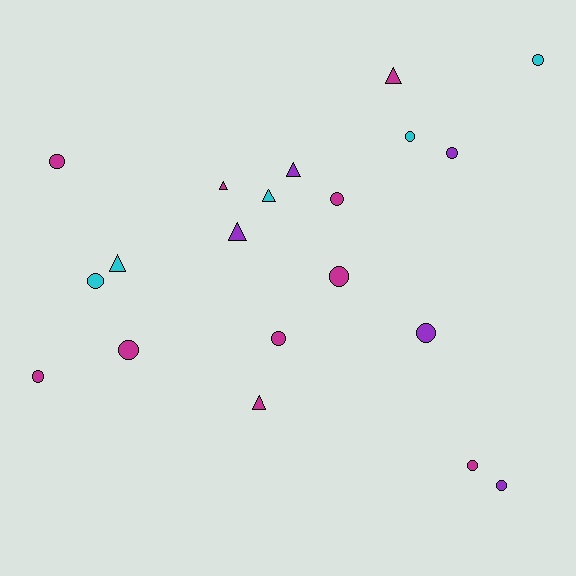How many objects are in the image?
There are 20 objects.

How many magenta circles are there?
There are 7 magenta circles.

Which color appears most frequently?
Magenta, with 10 objects.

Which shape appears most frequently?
Circle, with 13 objects.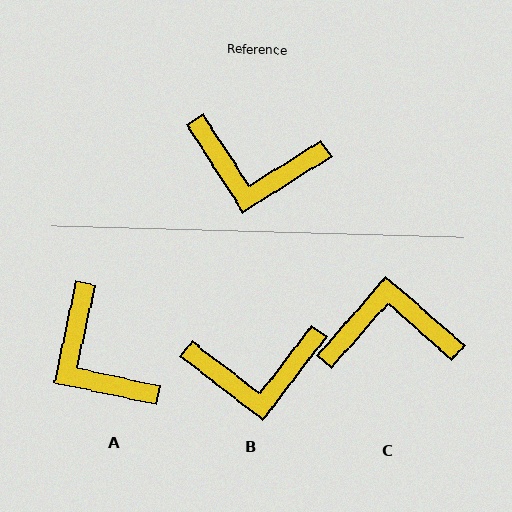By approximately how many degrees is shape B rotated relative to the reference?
Approximately 20 degrees counter-clockwise.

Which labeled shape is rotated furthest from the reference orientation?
C, about 164 degrees away.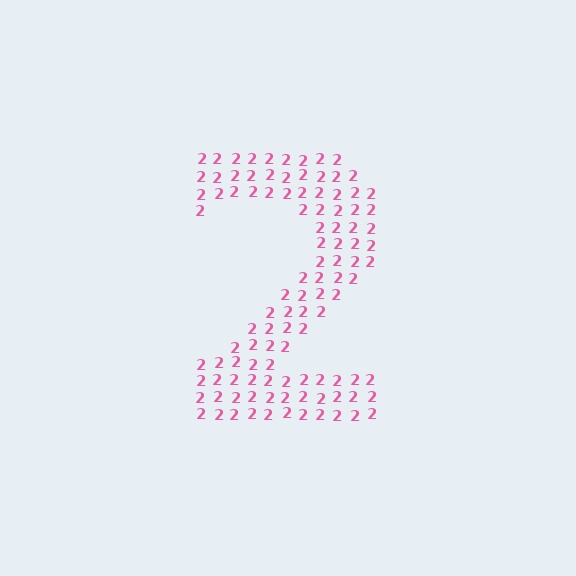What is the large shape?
The large shape is the digit 2.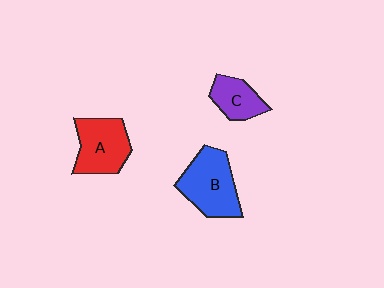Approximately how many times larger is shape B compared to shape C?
Approximately 1.7 times.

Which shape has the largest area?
Shape B (blue).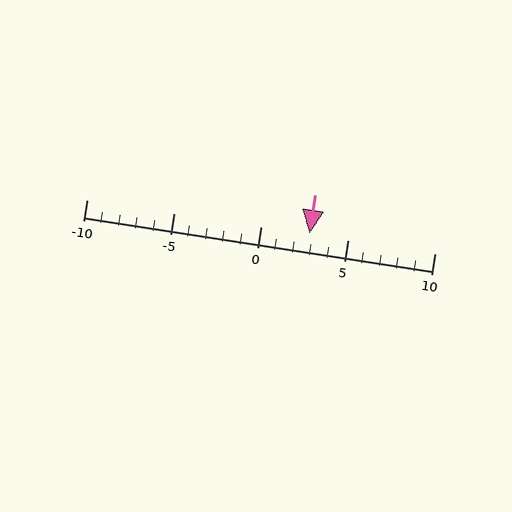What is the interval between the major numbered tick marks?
The major tick marks are spaced 5 units apart.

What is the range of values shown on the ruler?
The ruler shows values from -10 to 10.